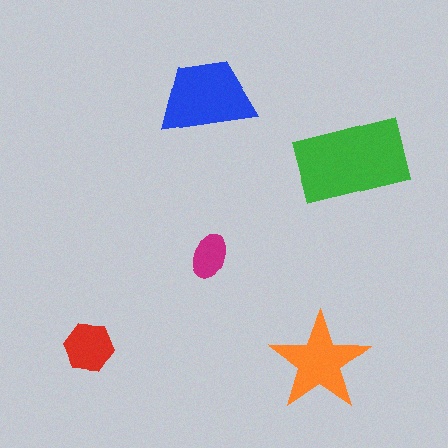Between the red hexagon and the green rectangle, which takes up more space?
The green rectangle.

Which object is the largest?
The green rectangle.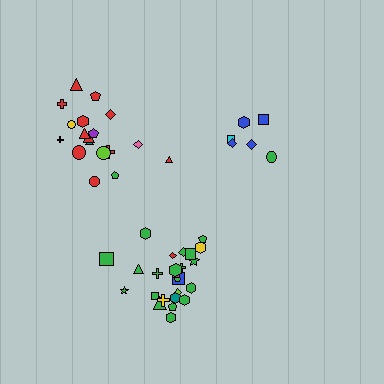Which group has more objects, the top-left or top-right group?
The top-left group.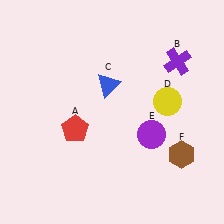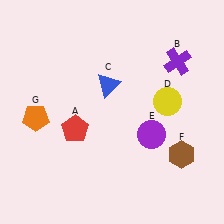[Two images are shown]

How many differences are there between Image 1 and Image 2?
There is 1 difference between the two images.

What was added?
An orange pentagon (G) was added in Image 2.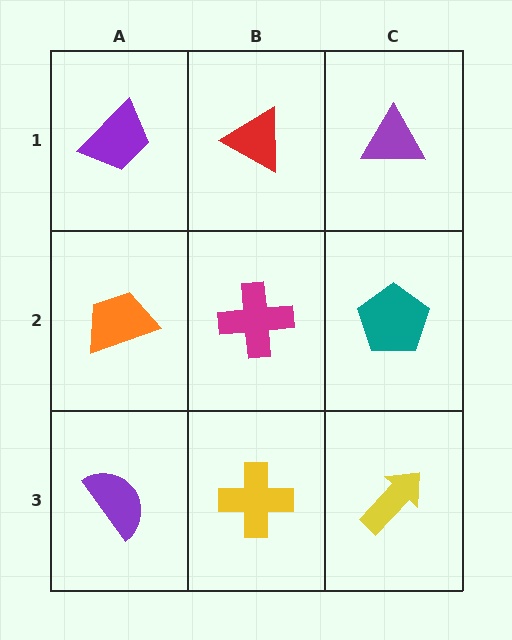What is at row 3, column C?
A yellow arrow.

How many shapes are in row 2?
3 shapes.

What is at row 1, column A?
A purple trapezoid.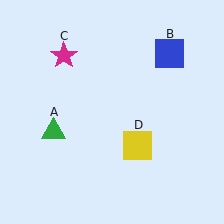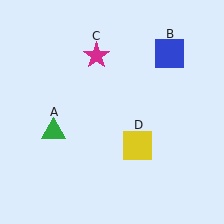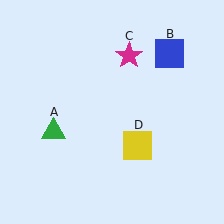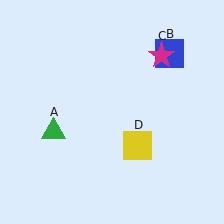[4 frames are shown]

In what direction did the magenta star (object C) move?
The magenta star (object C) moved right.